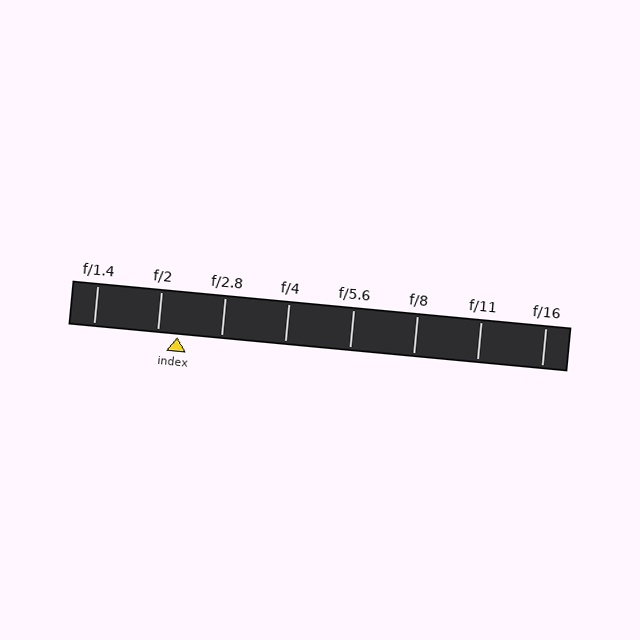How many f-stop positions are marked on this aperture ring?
There are 8 f-stop positions marked.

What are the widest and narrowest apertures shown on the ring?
The widest aperture shown is f/1.4 and the narrowest is f/16.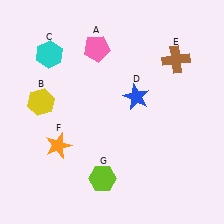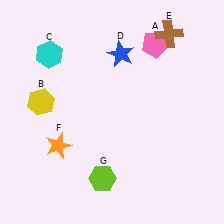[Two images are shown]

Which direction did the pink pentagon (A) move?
The pink pentagon (A) moved right.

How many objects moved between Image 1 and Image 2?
3 objects moved between the two images.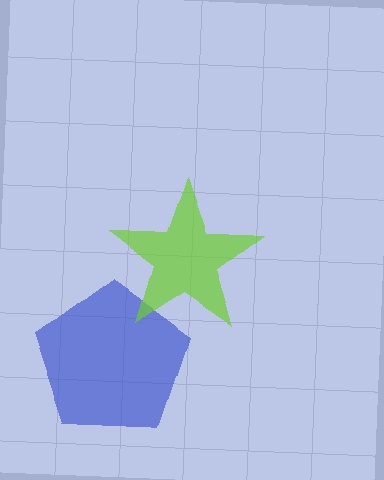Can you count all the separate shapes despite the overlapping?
Yes, there are 2 separate shapes.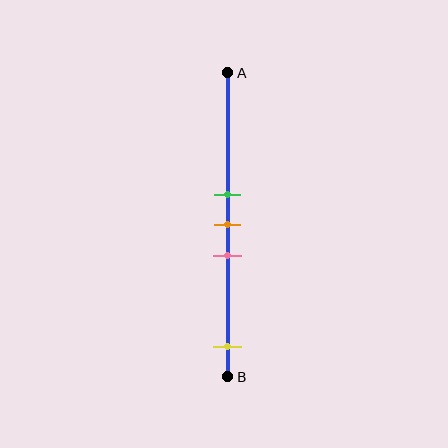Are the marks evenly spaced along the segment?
No, the marks are not evenly spaced.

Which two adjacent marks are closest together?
The green and orange marks are the closest adjacent pair.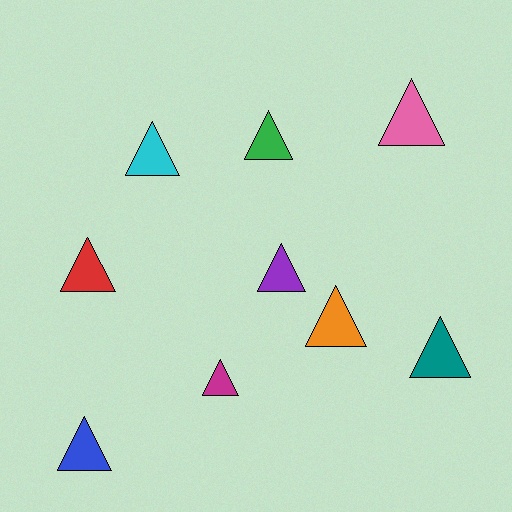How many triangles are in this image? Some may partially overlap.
There are 9 triangles.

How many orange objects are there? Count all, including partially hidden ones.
There is 1 orange object.